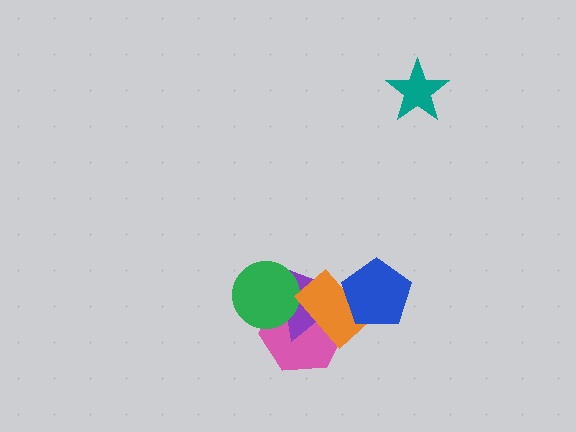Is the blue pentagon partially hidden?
No, no other shape covers it.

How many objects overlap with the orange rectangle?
3 objects overlap with the orange rectangle.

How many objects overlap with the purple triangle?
4 objects overlap with the purple triangle.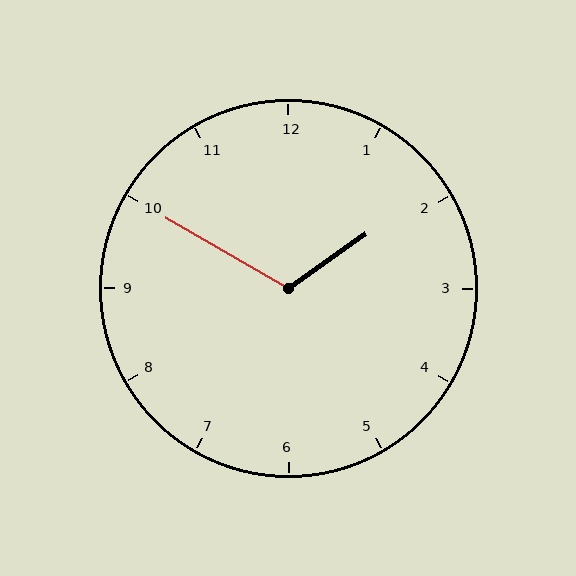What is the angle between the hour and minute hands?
Approximately 115 degrees.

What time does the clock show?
1:50.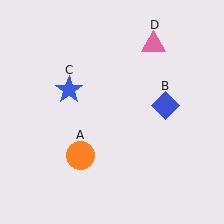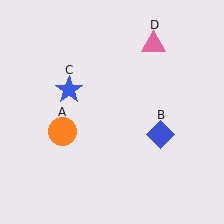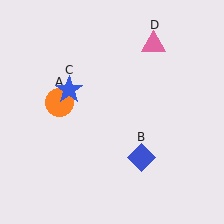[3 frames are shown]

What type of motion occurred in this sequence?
The orange circle (object A), blue diamond (object B) rotated clockwise around the center of the scene.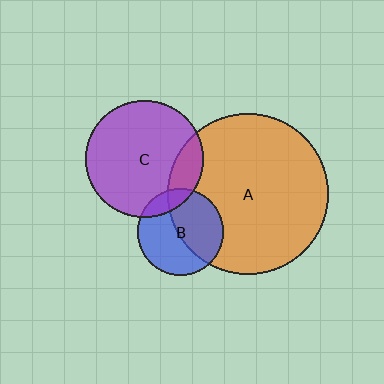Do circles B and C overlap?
Yes.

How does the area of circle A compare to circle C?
Approximately 1.9 times.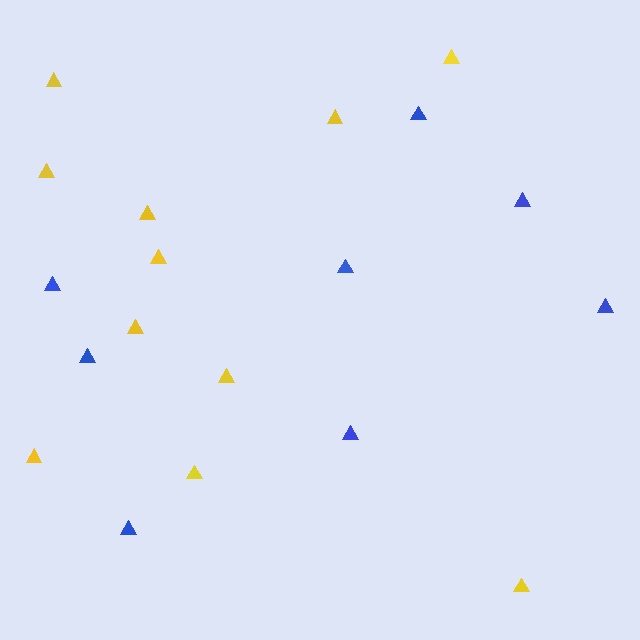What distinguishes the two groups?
There are 2 groups: one group of yellow triangles (11) and one group of blue triangles (8).